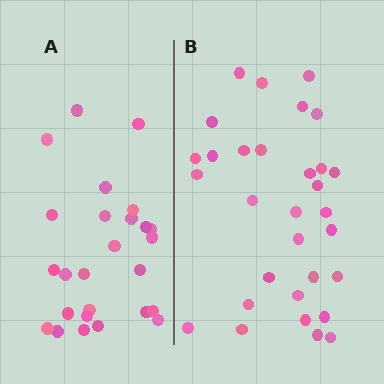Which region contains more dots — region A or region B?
Region B (the right region) has more dots.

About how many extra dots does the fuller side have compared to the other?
Region B has about 5 more dots than region A.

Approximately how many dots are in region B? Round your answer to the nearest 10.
About 30 dots. (The exact count is 31, which rounds to 30.)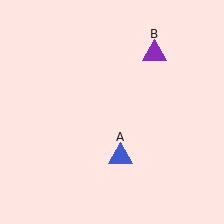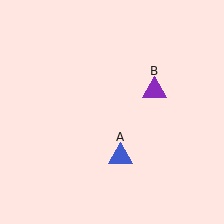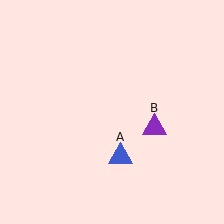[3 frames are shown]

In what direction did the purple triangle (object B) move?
The purple triangle (object B) moved down.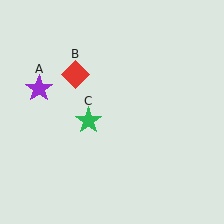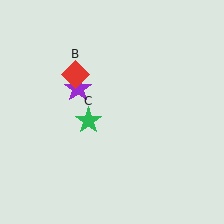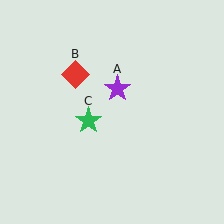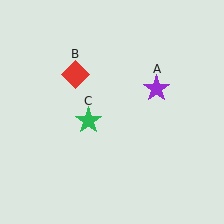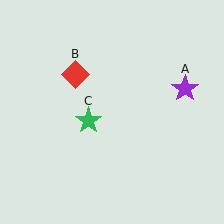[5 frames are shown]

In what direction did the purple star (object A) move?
The purple star (object A) moved right.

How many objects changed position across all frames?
1 object changed position: purple star (object A).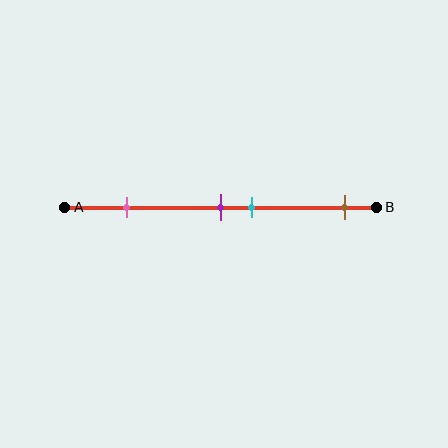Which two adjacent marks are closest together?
The purple and cyan marks are the closest adjacent pair.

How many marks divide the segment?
There are 4 marks dividing the segment.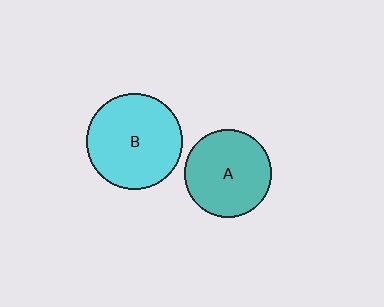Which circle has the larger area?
Circle B (cyan).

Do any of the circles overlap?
No, none of the circles overlap.